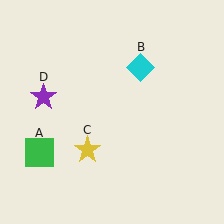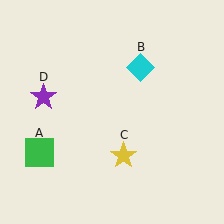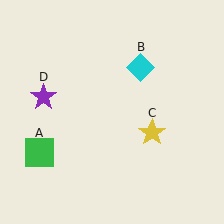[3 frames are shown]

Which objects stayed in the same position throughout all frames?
Green square (object A) and cyan diamond (object B) and purple star (object D) remained stationary.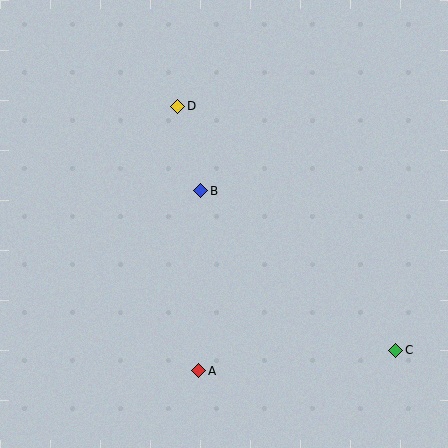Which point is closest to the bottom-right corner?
Point C is closest to the bottom-right corner.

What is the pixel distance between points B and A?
The distance between B and A is 180 pixels.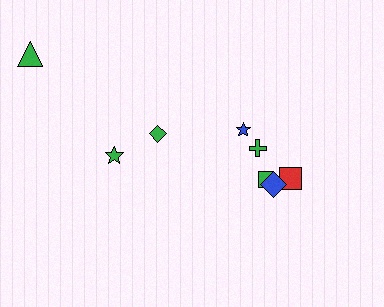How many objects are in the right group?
There are 5 objects.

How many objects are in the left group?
There are 3 objects.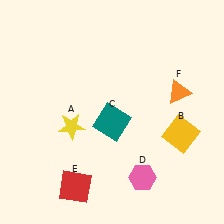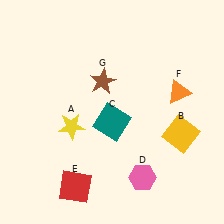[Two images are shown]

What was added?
A brown star (G) was added in Image 2.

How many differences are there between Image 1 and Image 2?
There is 1 difference between the two images.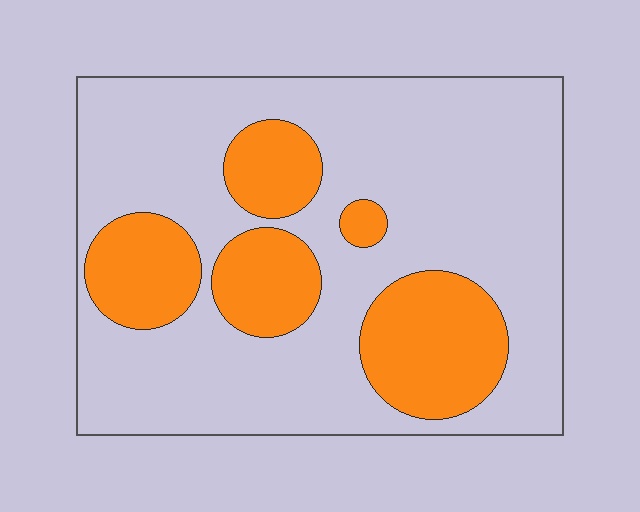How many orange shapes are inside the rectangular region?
5.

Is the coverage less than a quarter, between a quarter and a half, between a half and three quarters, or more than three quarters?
Between a quarter and a half.